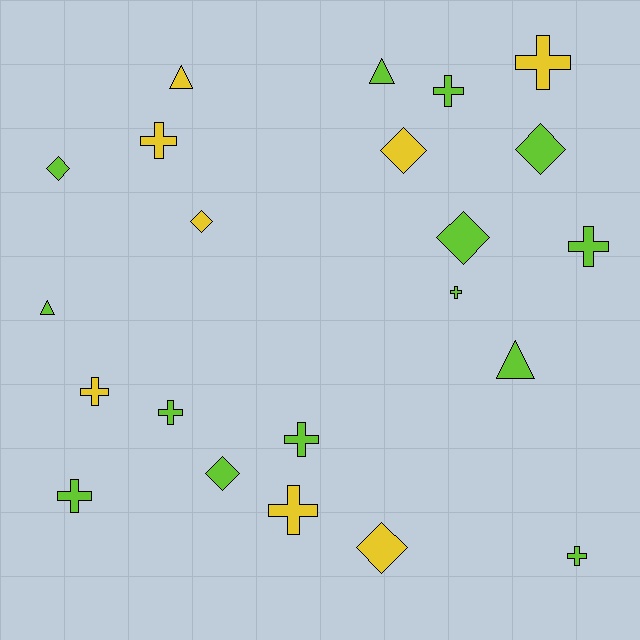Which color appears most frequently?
Lime, with 14 objects.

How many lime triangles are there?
There are 3 lime triangles.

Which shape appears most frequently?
Cross, with 11 objects.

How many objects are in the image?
There are 22 objects.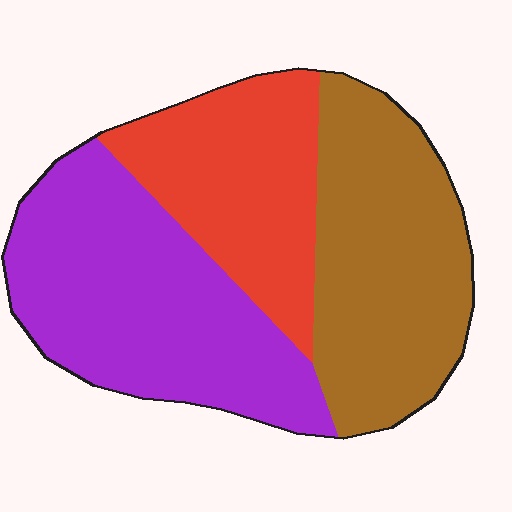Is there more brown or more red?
Brown.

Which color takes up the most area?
Purple, at roughly 40%.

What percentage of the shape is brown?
Brown covers around 35% of the shape.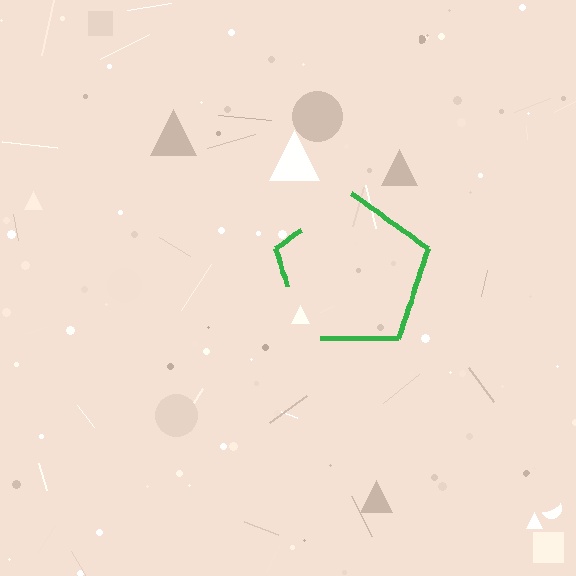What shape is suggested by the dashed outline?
The dashed outline suggests a pentagon.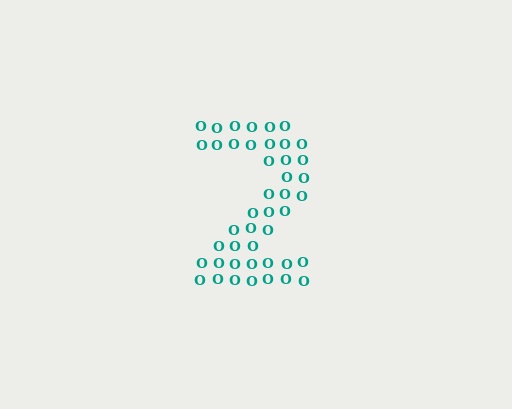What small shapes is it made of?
It is made of small letter O's.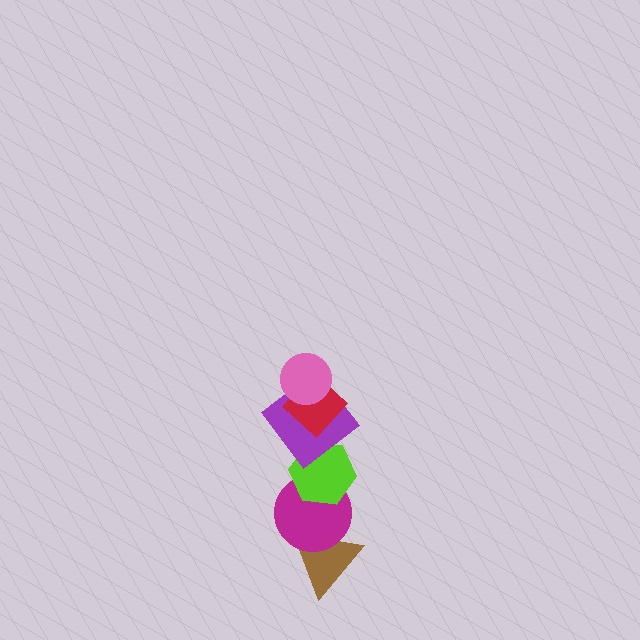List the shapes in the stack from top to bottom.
From top to bottom: the pink circle, the red diamond, the purple diamond, the lime hexagon, the magenta circle, the brown triangle.